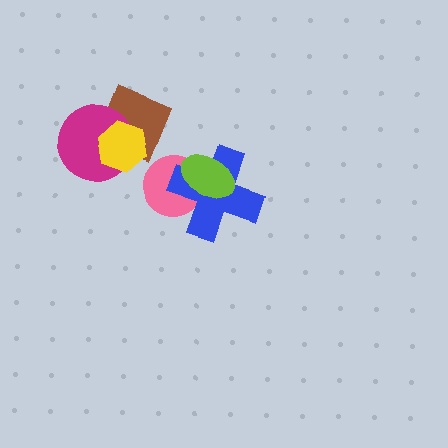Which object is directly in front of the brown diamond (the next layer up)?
The magenta circle is directly in front of the brown diamond.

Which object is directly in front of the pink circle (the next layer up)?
The blue cross is directly in front of the pink circle.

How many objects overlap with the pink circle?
2 objects overlap with the pink circle.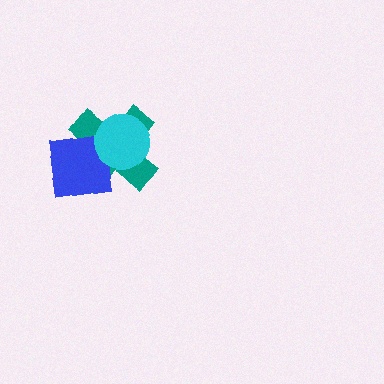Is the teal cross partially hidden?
Yes, it is partially covered by another shape.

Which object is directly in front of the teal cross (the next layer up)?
The blue square is directly in front of the teal cross.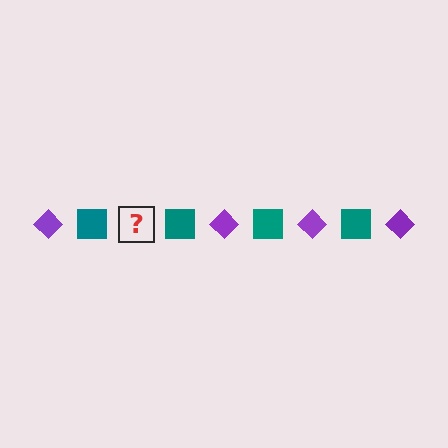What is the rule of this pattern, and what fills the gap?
The rule is that the pattern alternates between purple diamond and teal square. The gap should be filled with a purple diamond.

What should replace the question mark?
The question mark should be replaced with a purple diamond.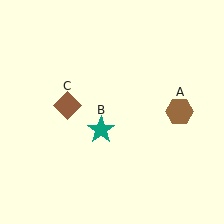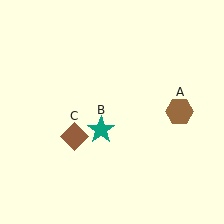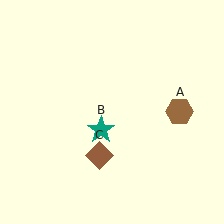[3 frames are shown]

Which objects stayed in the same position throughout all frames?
Brown hexagon (object A) and teal star (object B) remained stationary.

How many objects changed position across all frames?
1 object changed position: brown diamond (object C).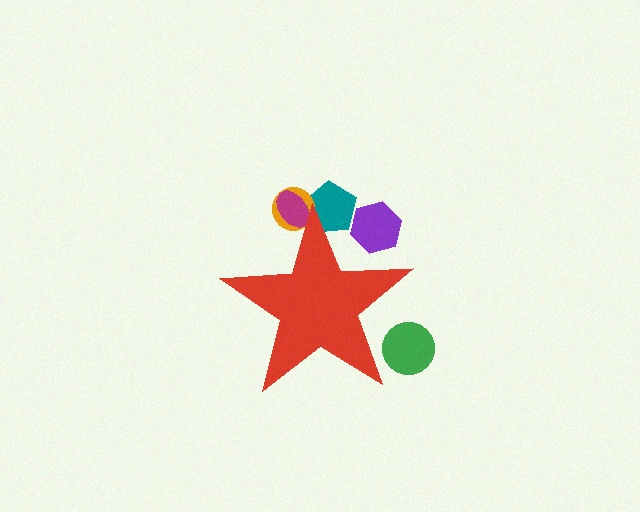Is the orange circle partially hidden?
Yes, the orange circle is partially hidden behind the red star.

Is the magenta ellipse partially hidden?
Yes, the magenta ellipse is partially hidden behind the red star.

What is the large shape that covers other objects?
A red star.